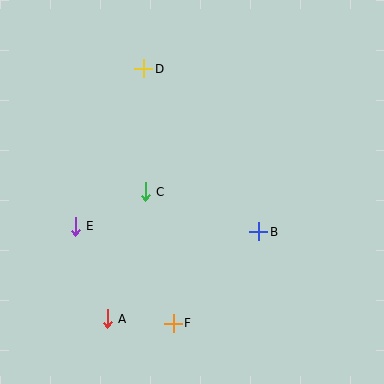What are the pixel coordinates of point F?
Point F is at (173, 323).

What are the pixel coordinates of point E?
Point E is at (75, 226).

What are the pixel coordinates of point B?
Point B is at (259, 232).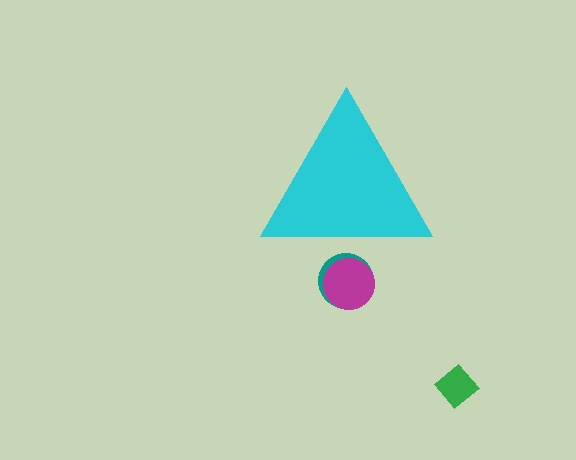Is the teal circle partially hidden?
Yes, the teal circle is partially hidden behind the cyan triangle.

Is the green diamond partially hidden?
No, the green diamond is fully visible.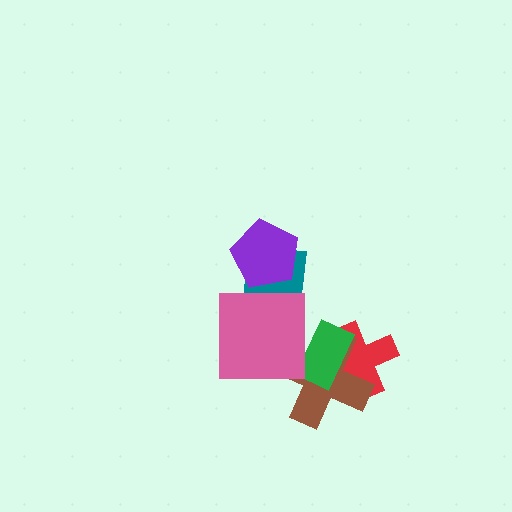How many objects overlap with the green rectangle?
2 objects overlap with the green rectangle.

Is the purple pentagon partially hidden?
No, no other shape covers it.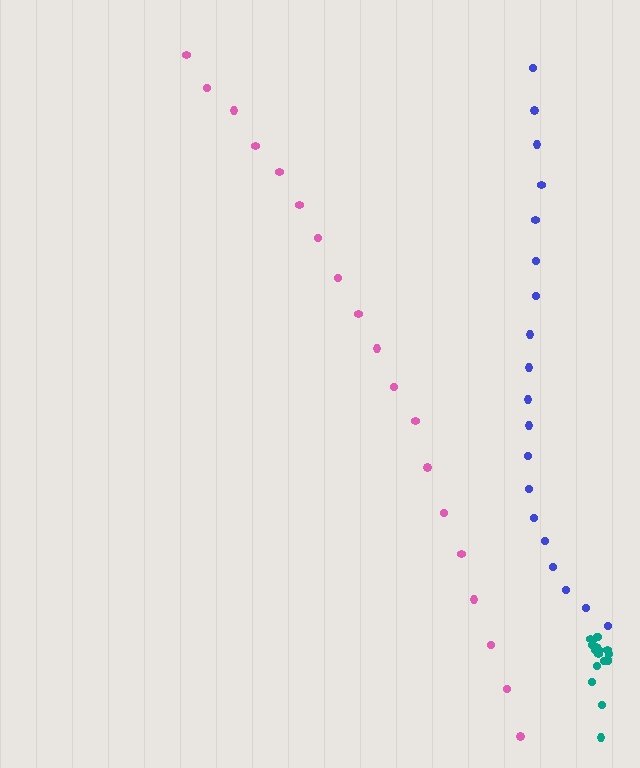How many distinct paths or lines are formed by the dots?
There are 3 distinct paths.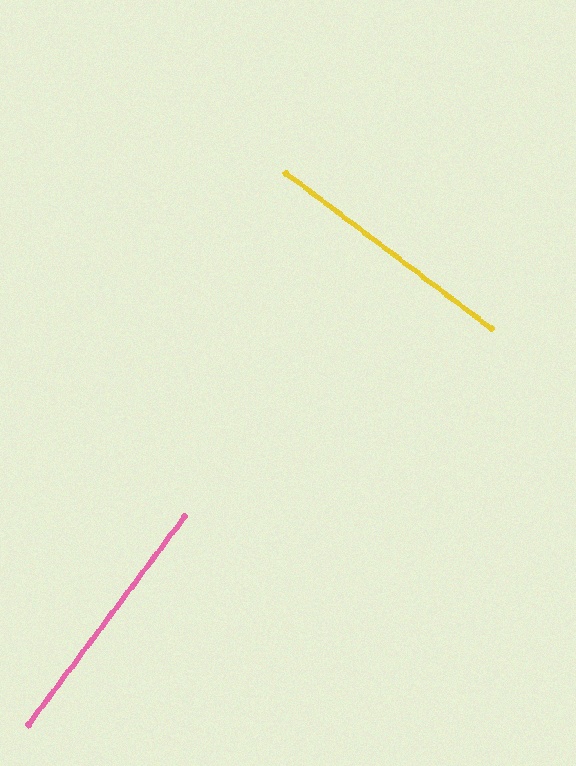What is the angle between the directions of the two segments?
Approximately 90 degrees.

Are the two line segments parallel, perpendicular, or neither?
Perpendicular — they meet at approximately 90°.